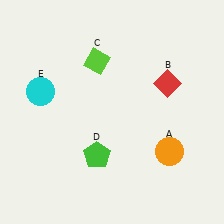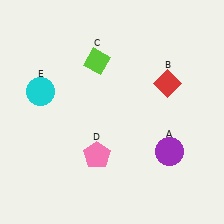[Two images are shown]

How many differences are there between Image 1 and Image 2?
There are 2 differences between the two images.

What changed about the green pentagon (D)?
In Image 1, D is green. In Image 2, it changed to pink.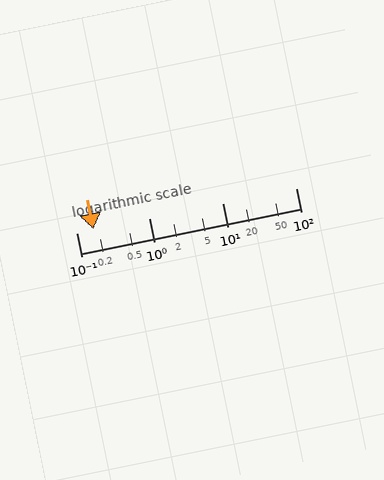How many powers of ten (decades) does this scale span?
The scale spans 3 decades, from 0.1 to 100.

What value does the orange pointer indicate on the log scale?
The pointer indicates approximately 0.17.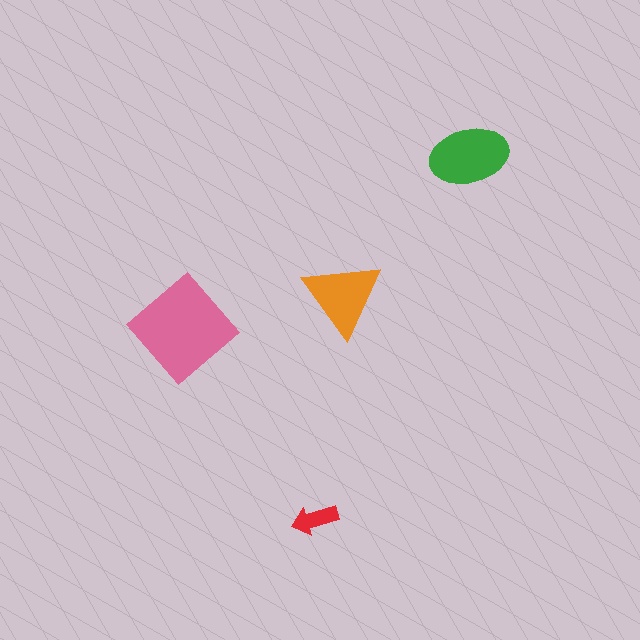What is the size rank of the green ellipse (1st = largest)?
2nd.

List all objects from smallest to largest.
The red arrow, the orange triangle, the green ellipse, the pink diamond.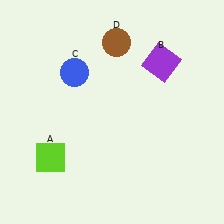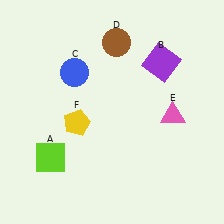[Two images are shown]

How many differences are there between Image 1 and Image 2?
There are 2 differences between the two images.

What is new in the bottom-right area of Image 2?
A pink triangle (E) was added in the bottom-right area of Image 2.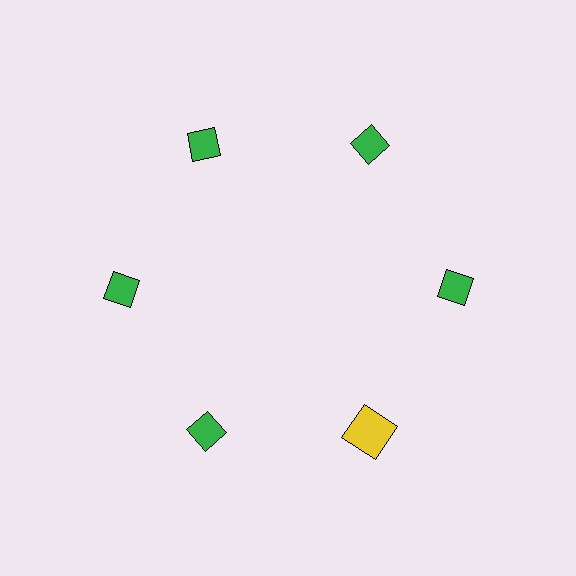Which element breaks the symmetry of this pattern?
The yellow square at roughly the 5 o'clock position breaks the symmetry. All other shapes are green diamonds.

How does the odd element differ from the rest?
It differs in both color (yellow instead of green) and shape (square instead of diamond).